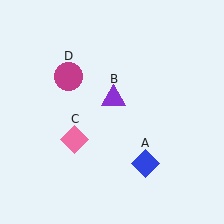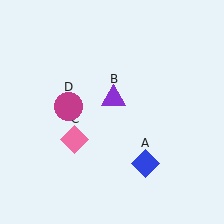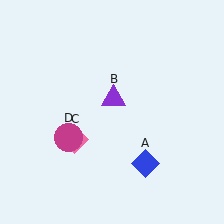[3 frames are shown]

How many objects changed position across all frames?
1 object changed position: magenta circle (object D).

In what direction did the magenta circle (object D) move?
The magenta circle (object D) moved down.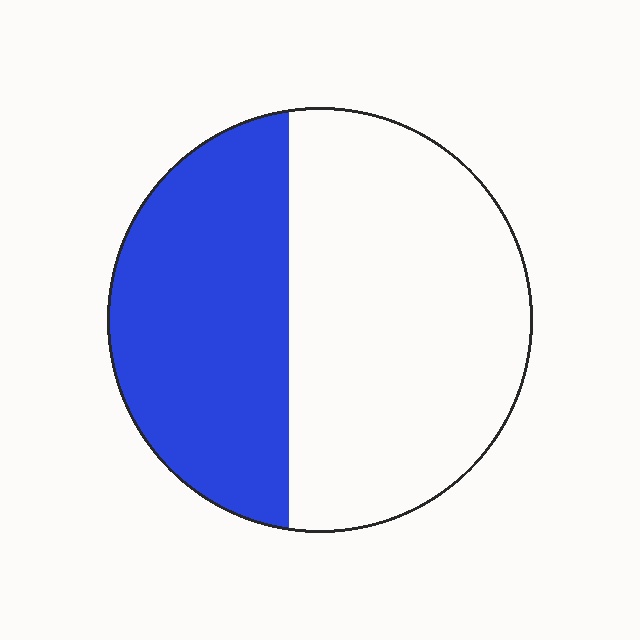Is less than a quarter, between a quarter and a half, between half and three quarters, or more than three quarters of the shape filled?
Between a quarter and a half.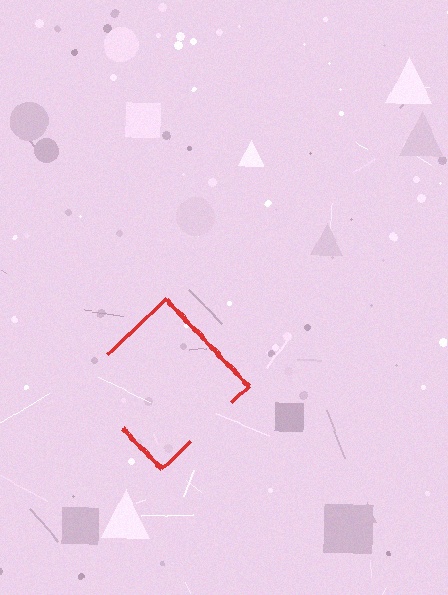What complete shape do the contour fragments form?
The contour fragments form a diamond.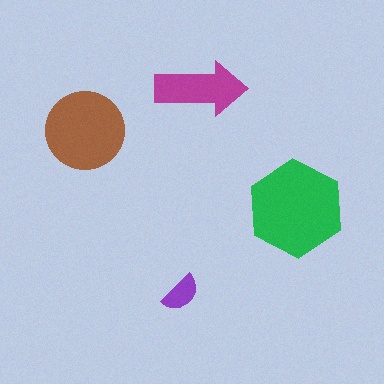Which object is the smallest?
The purple semicircle.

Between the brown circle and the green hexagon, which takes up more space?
The green hexagon.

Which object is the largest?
The green hexagon.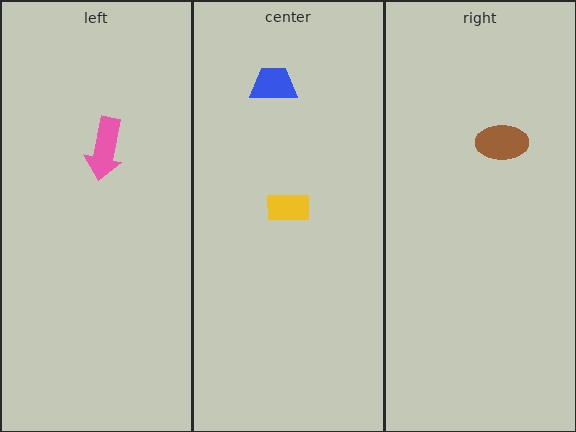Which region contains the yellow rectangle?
The center region.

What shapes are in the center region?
The blue trapezoid, the yellow rectangle.